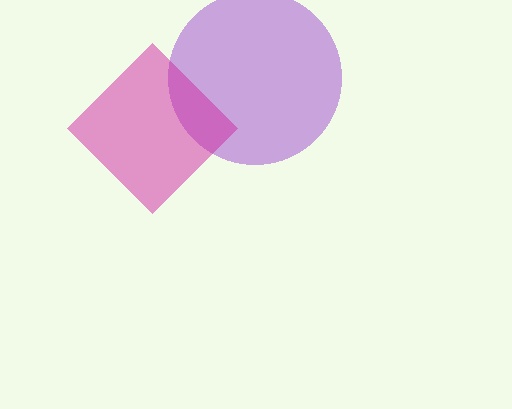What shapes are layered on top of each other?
The layered shapes are: a purple circle, a magenta diamond.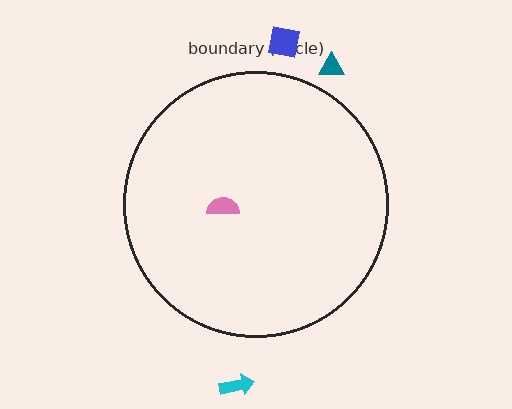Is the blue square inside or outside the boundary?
Outside.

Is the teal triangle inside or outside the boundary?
Outside.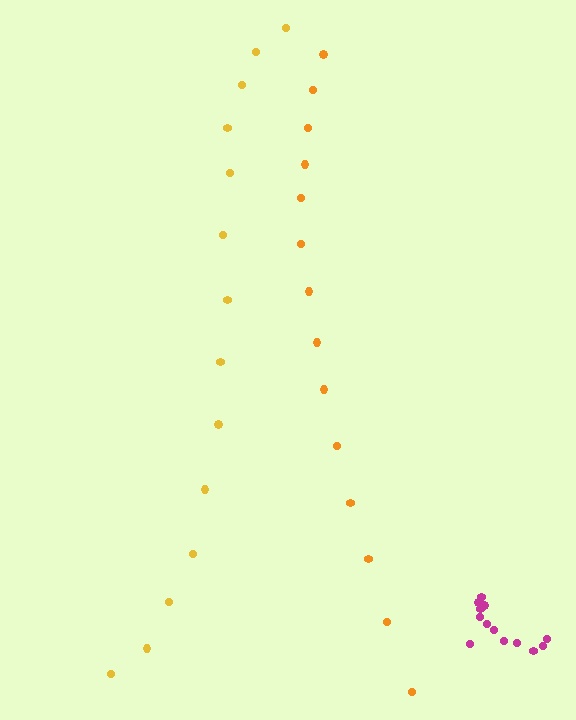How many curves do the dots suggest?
There are 3 distinct paths.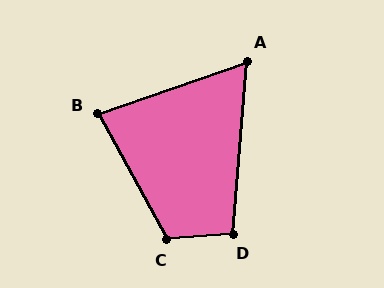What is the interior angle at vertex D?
Approximately 100 degrees (obtuse).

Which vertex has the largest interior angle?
C, at approximately 114 degrees.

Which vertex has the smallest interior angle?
A, at approximately 66 degrees.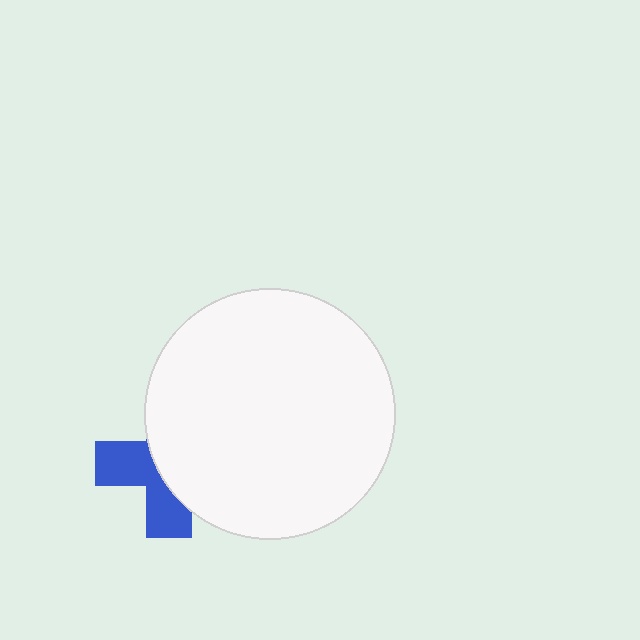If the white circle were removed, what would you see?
You would see the complete blue cross.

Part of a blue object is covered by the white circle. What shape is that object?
It is a cross.